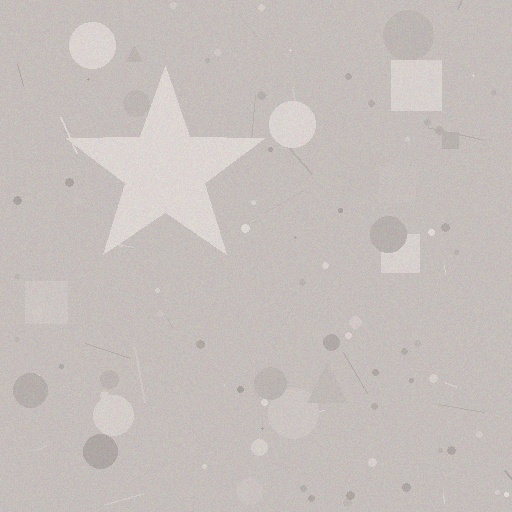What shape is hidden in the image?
A star is hidden in the image.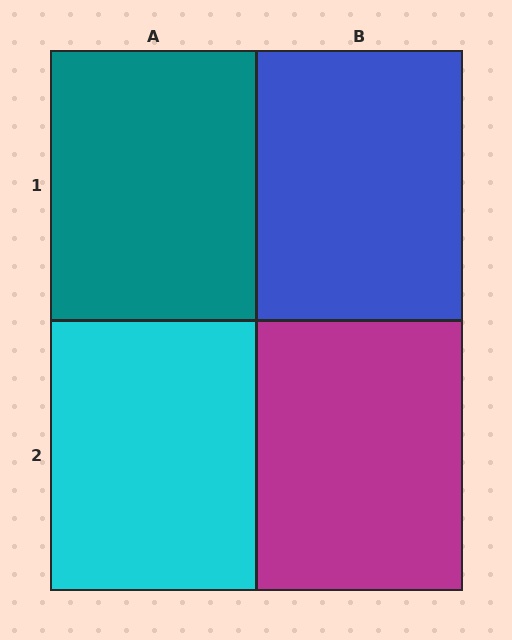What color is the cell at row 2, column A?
Cyan.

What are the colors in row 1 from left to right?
Teal, blue.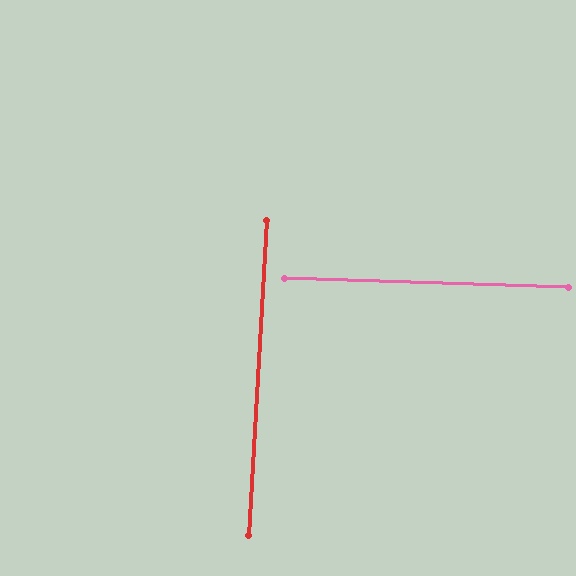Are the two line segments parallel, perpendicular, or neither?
Perpendicular — they meet at approximately 89°.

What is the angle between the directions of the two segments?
Approximately 89 degrees.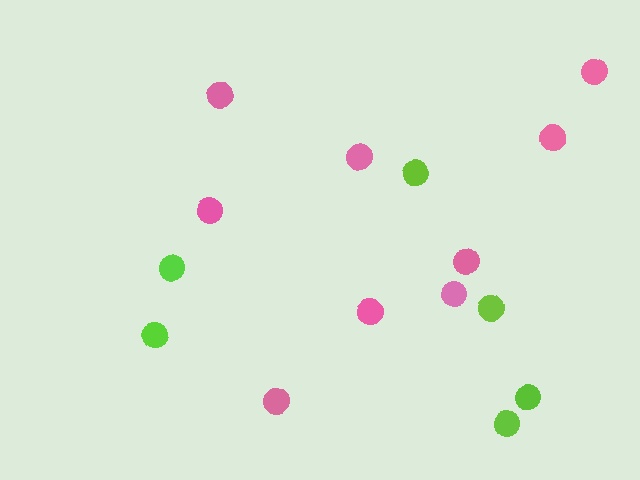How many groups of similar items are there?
There are 2 groups: one group of pink circles (9) and one group of lime circles (6).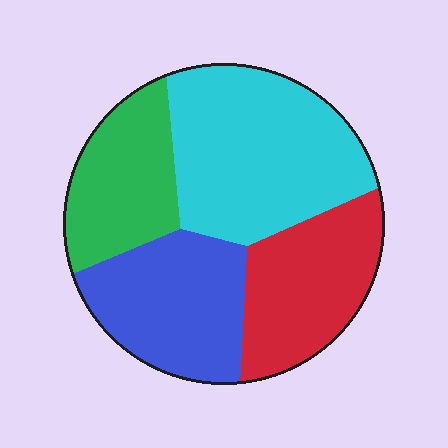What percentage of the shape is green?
Green takes up about one fifth (1/5) of the shape.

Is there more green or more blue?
Blue.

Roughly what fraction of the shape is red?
Red covers about 20% of the shape.